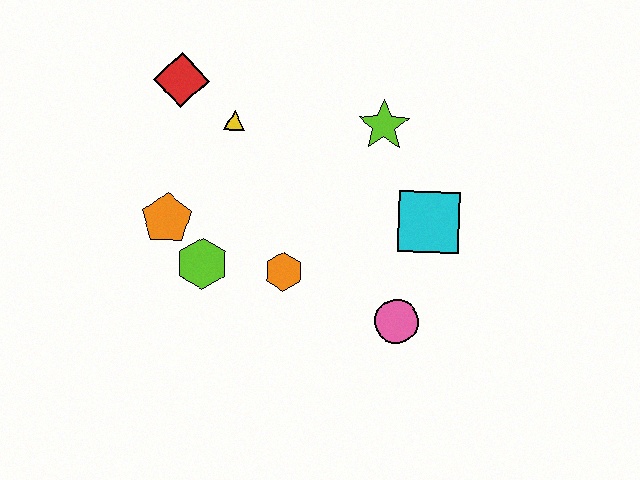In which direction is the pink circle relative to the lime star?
The pink circle is below the lime star.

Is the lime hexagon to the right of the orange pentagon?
Yes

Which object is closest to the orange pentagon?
The lime hexagon is closest to the orange pentagon.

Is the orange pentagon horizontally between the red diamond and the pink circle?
No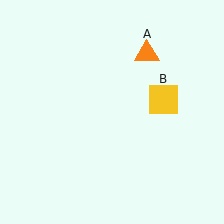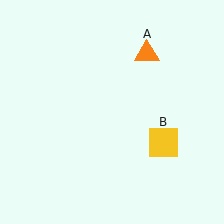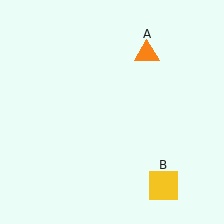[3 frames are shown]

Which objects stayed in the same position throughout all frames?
Orange triangle (object A) remained stationary.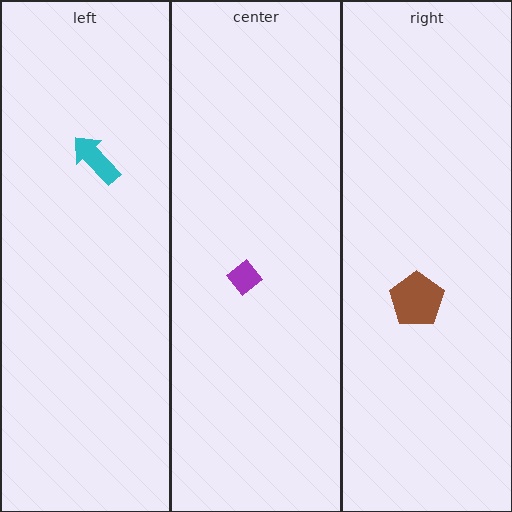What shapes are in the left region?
The cyan arrow.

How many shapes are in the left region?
1.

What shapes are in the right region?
The brown pentagon.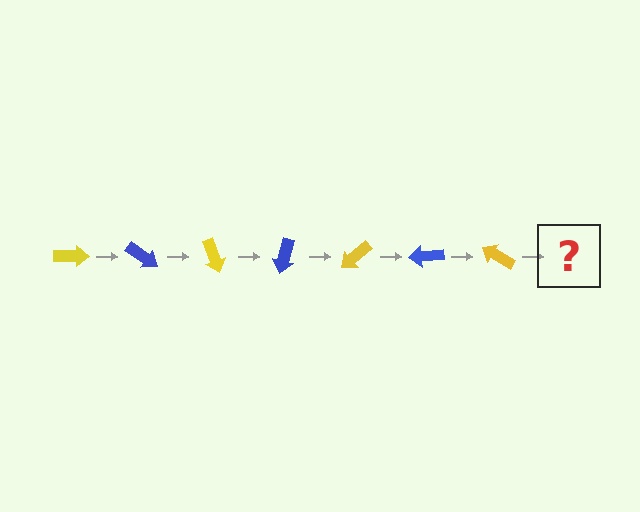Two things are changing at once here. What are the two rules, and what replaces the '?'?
The two rules are that it rotates 35 degrees each step and the color cycles through yellow and blue. The '?' should be a blue arrow, rotated 245 degrees from the start.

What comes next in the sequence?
The next element should be a blue arrow, rotated 245 degrees from the start.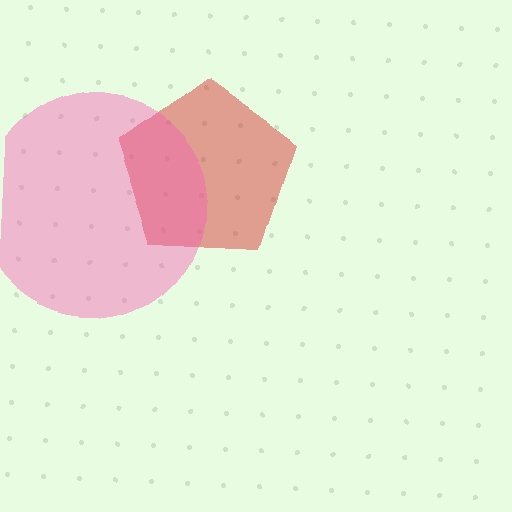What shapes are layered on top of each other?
The layered shapes are: a red pentagon, a pink circle.